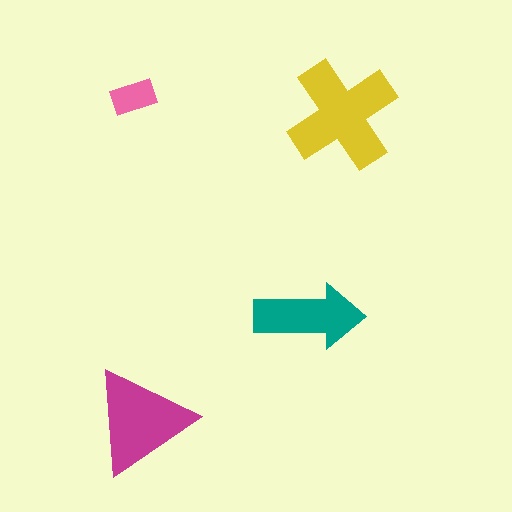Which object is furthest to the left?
The pink rectangle is leftmost.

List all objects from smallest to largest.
The pink rectangle, the teal arrow, the magenta triangle, the yellow cross.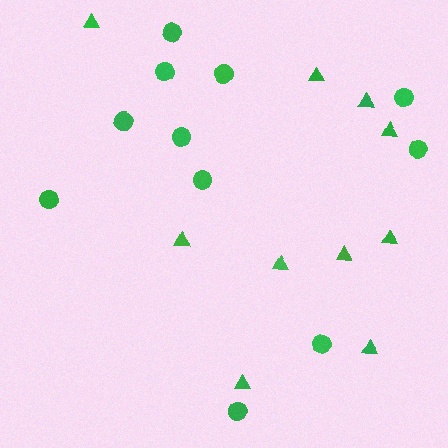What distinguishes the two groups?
There are 2 groups: one group of circles (11) and one group of triangles (10).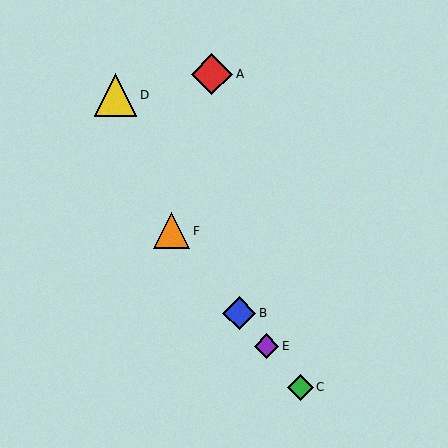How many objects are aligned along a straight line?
4 objects (B, C, E, F) are aligned along a straight line.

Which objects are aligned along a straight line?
Objects B, C, E, F are aligned along a straight line.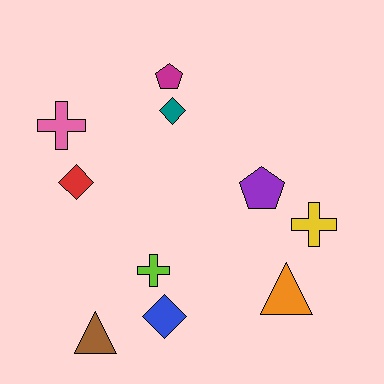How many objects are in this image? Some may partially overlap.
There are 10 objects.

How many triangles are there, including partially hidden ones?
There are 2 triangles.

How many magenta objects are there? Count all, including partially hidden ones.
There is 1 magenta object.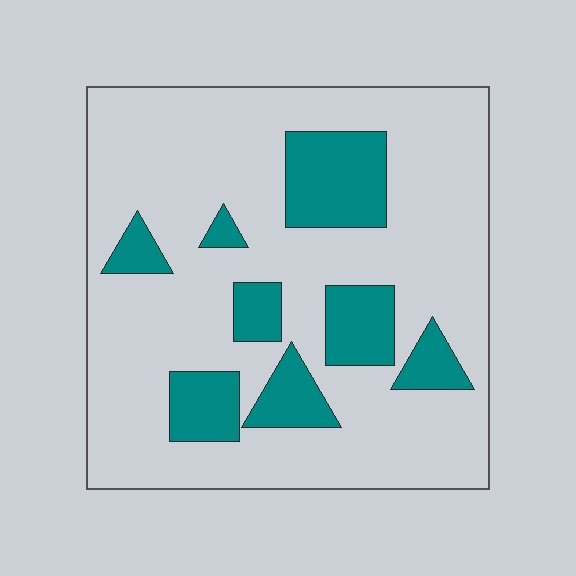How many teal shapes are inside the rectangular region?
8.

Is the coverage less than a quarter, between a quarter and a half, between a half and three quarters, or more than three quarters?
Less than a quarter.